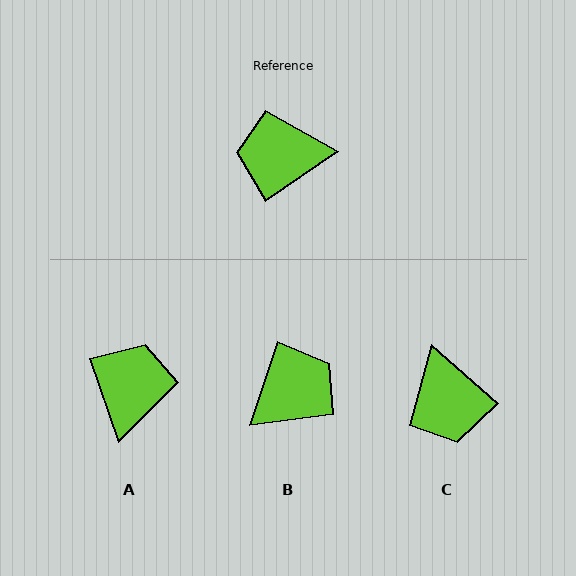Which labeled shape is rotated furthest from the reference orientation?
B, about 143 degrees away.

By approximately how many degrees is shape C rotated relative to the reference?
Approximately 104 degrees counter-clockwise.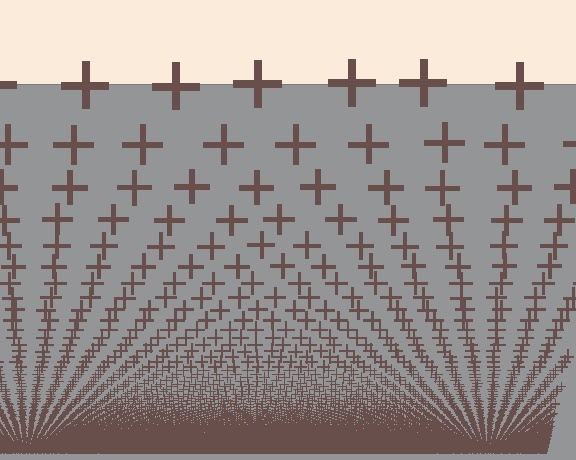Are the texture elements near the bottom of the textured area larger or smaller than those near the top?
Smaller. The gradient is inverted — elements near the bottom are smaller and denser.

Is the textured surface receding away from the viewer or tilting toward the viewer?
The surface appears to tilt toward the viewer. Texture elements get larger and sparser toward the top.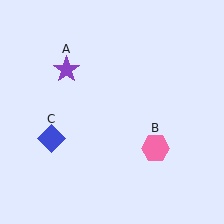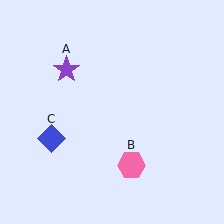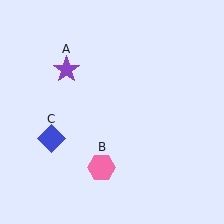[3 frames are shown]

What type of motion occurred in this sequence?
The pink hexagon (object B) rotated clockwise around the center of the scene.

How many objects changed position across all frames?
1 object changed position: pink hexagon (object B).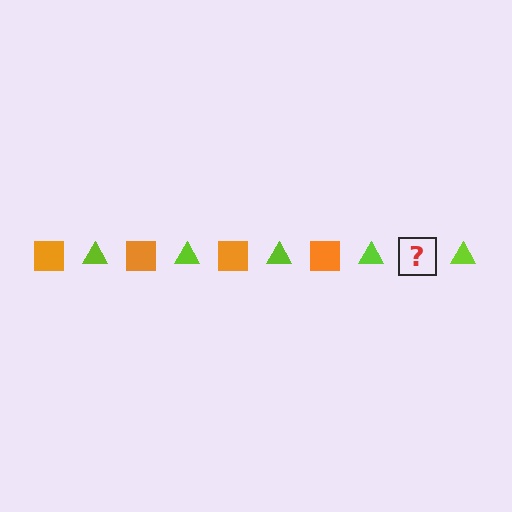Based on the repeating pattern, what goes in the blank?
The blank should be an orange square.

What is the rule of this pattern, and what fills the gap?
The rule is that the pattern alternates between orange square and lime triangle. The gap should be filled with an orange square.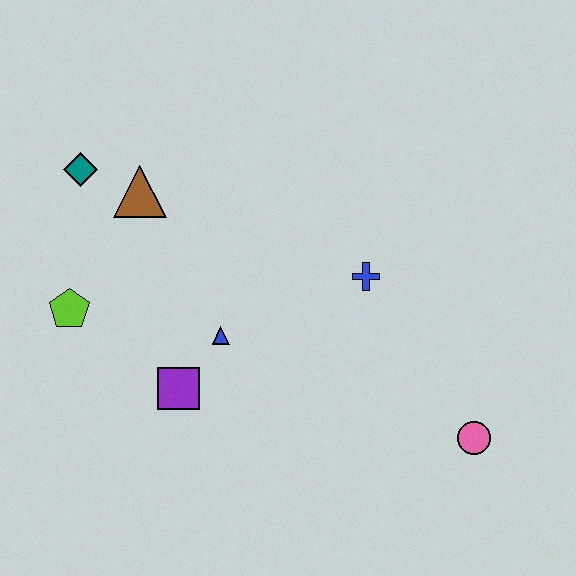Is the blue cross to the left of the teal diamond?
No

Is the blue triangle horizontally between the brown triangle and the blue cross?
Yes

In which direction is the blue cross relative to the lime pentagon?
The blue cross is to the right of the lime pentagon.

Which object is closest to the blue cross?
The blue triangle is closest to the blue cross.